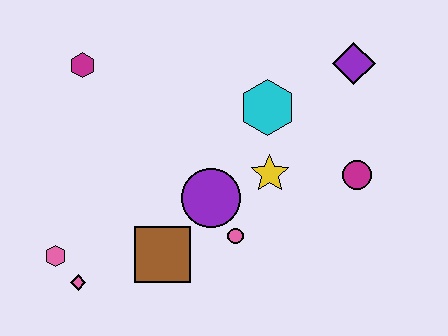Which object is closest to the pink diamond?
The pink hexagon is closest to the pink diamond.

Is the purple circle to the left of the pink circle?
Yes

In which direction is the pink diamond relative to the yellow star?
The pink diamond is to the left of the yellow star.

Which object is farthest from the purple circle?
The purple diamond is farthest from the purple circle.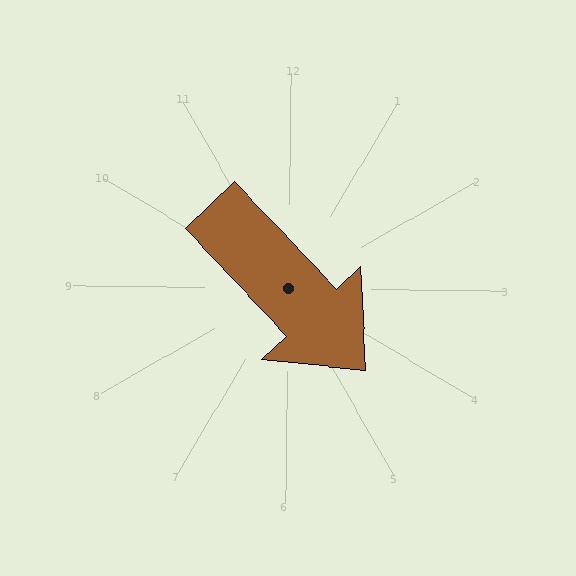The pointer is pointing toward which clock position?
Roughly 5 o'clock.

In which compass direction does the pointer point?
Southeast.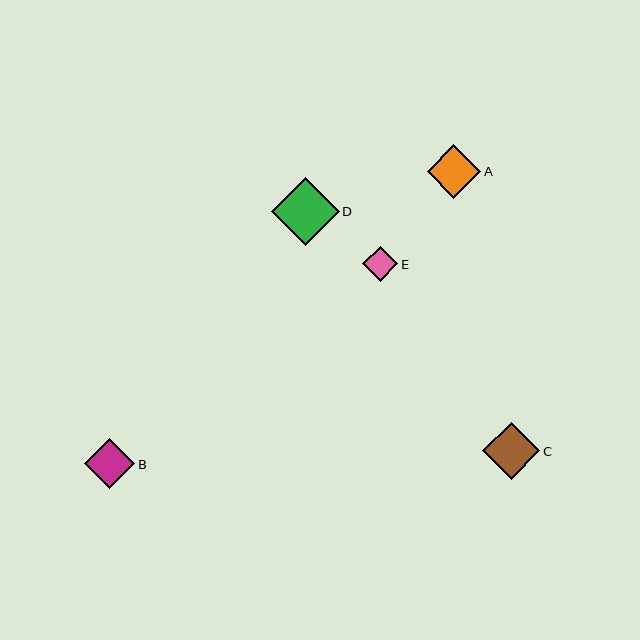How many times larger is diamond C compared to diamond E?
Diamond C is approximately 1.6 times the size of diamond E.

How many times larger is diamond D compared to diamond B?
Diamond D is approximately 1.4 times the size of diamond B.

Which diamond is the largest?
Diamond D is the largest with a size of approximately 68 pixels.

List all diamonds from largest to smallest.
From largest to smallest: D, C, A, B, E.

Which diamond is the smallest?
Diamond E is the smallest with a size of approximately 35 pixels.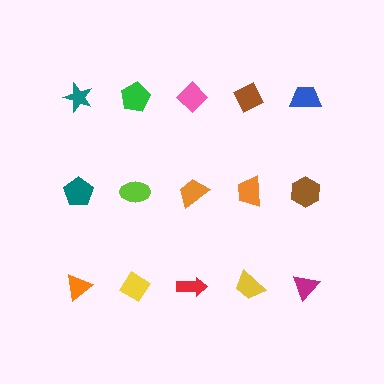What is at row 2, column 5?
A brown hexagon.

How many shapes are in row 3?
5 shapes.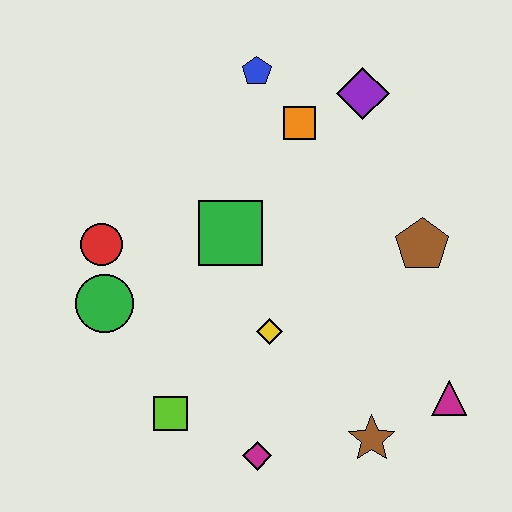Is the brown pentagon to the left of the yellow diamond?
No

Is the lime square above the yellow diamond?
No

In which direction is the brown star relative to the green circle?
The brown star is to the right of the green circle.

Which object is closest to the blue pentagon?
The orange square is closest to the blue pentagon.